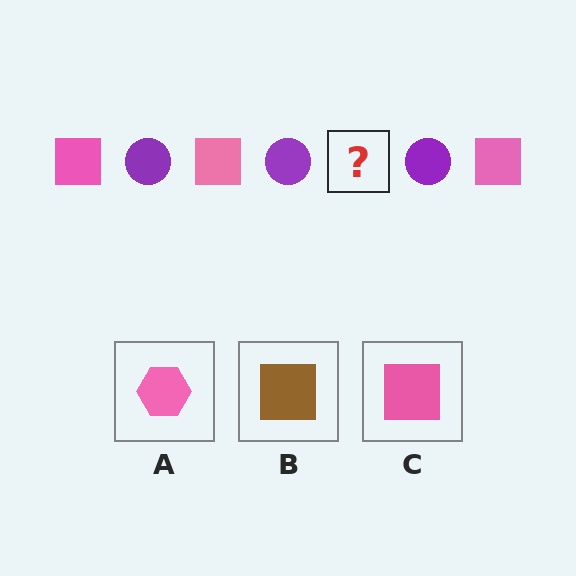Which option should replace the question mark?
Option C.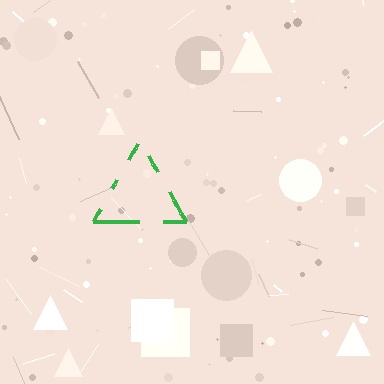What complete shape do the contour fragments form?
The contour fragments form a triangle.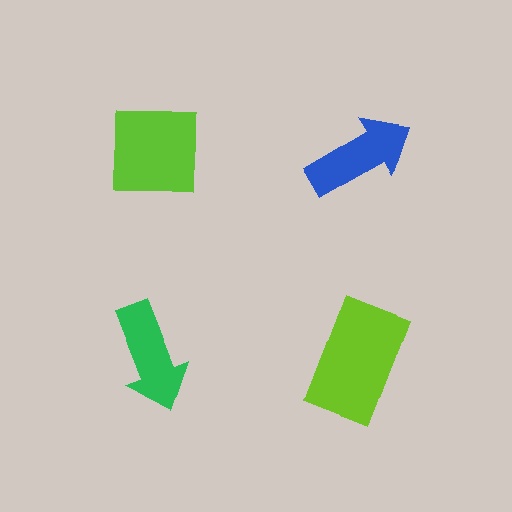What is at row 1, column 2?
A blue arrow.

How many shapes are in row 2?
2 shapes.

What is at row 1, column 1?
A lime square.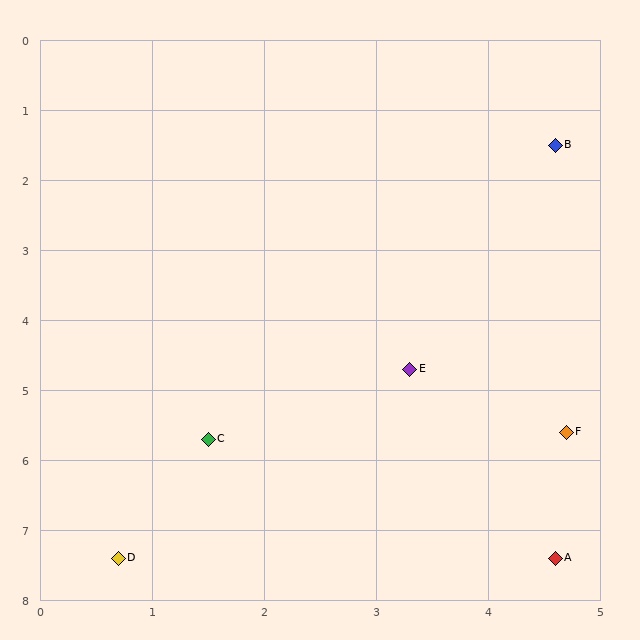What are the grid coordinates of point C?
Point C is at approximately (1.5, 5.7).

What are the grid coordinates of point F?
Point F is at approximately (4.7, 5.6).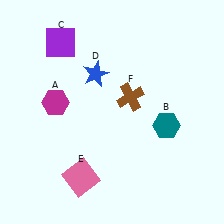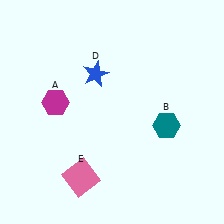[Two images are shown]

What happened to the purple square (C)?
The purple square (C) was removed in Image 2. It was in the top-left area of Image 1.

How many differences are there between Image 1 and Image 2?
There are 2 differences between the two images.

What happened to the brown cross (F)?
The brown cross (F) was removed in Image 2. It was in the top-right area of Image 1.